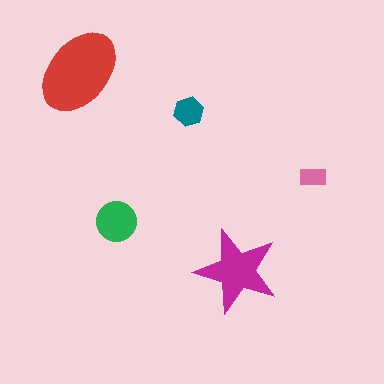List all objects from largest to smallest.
The red ellipse, the magenta star, the green circle, the teal hexagon, the pink rectangle.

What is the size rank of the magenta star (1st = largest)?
2nd.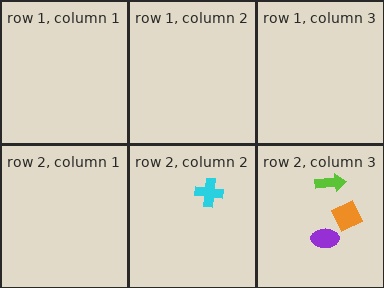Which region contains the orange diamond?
The row 2, column 3 region.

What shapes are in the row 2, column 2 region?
The cyan cross.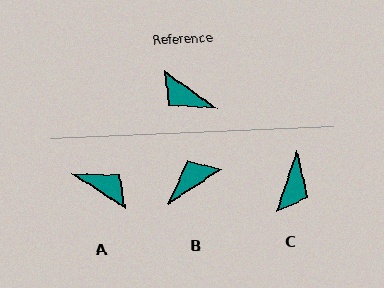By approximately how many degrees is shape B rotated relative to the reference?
Approximately 111 degrees clockwise.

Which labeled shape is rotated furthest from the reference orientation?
A, about 178 degrees away.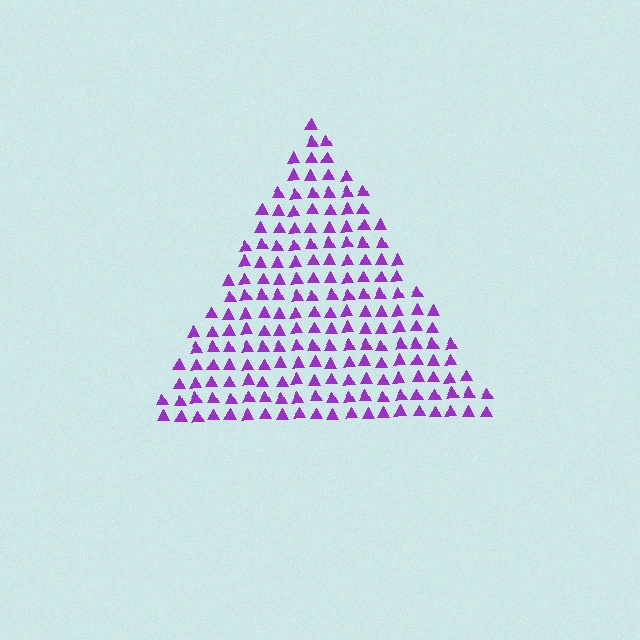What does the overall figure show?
The overall figure shows a triangle.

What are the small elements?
The small elements are triangles.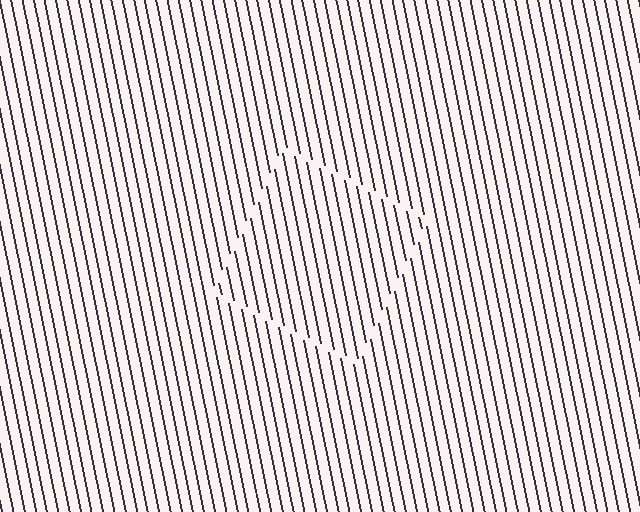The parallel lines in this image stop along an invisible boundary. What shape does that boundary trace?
An illusory square. The interior of the shape contains the same grating, shifted by half a period — the contour is defined by the phase discontinuity where line-ends from the inner and outer gratings abut.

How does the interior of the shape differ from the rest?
The interior of the shape contains the same grating, shifted by half a period — the contour is defined by the phase discontinuity where line-ends from the inner and outer gratings abut.